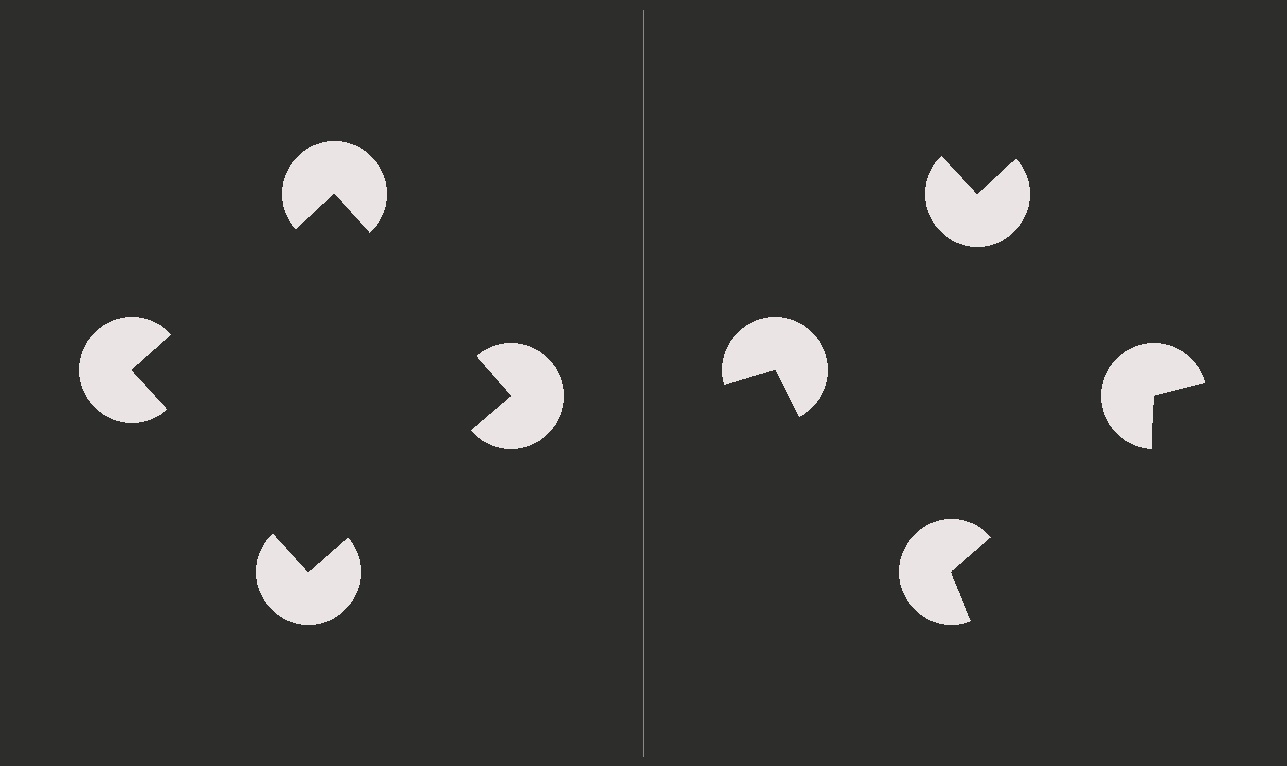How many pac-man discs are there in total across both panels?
8 — 4 on each side.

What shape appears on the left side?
An illusory square.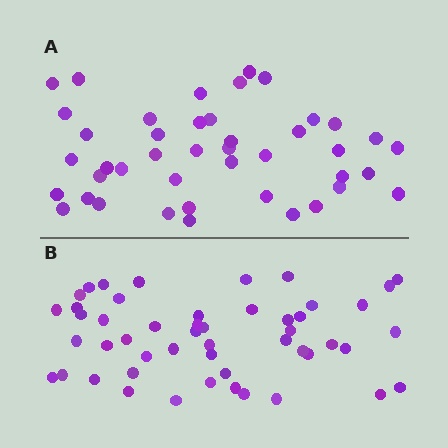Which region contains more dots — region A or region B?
Region B (the bottom region) has more dots.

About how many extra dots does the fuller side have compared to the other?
Region B has roughly 8 or so more dots than region A.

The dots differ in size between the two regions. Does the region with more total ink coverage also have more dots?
No. Region A has more total ink coverage because its dots are larger, but region B actually contains more individual dots. Total area can be misleading — the number of items is what matters here.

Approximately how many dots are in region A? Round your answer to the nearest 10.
About 40 dots. (The exact count is 43, which rounds to 40.)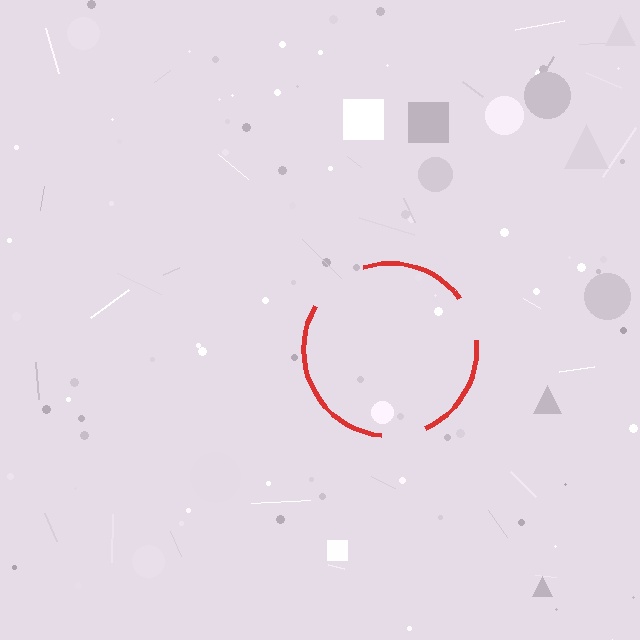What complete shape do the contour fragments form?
The contour fragments form a circle.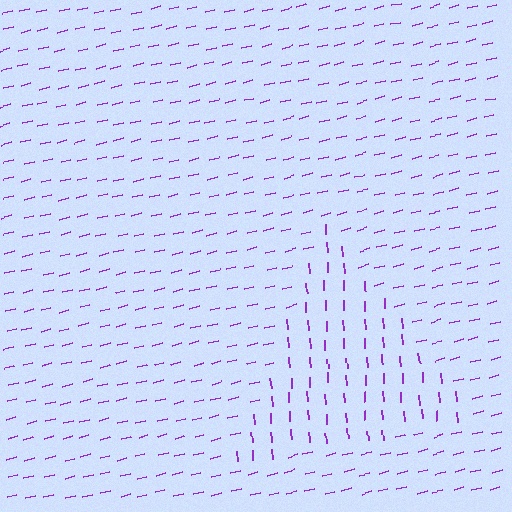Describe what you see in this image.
The image is filled with small purple line segments. A triangle region in the image has lines oriented differently from the surrounding lines, creating a visible texture boundary.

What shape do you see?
I see a triangle.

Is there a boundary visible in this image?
Yes, there is a texture boundary formed by a change in line orientation.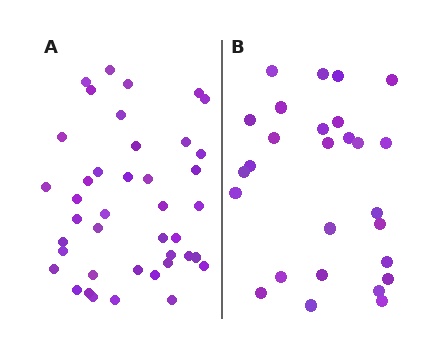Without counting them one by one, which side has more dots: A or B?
Region A (the left region) has more dots.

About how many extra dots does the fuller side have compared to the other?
Region A has approximately 15 more dots than region B.